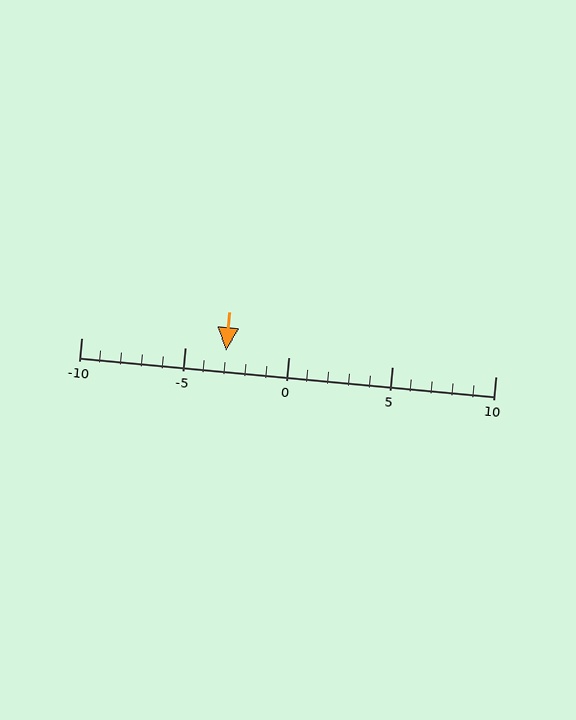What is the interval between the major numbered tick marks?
The major tick marks are spaced 5 units apart.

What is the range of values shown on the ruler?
The ruler shows values from -10 to 10.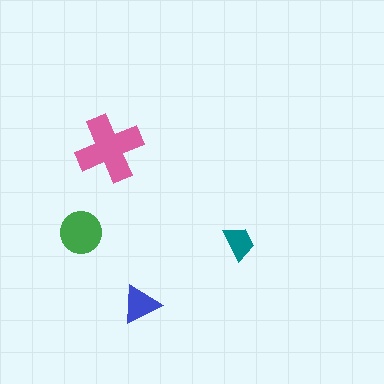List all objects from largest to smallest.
The pink cross, the green circle, the blue triangle, the teal trapezoid.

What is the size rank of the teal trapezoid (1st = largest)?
4th.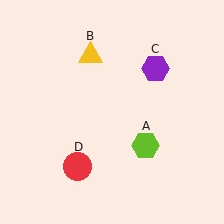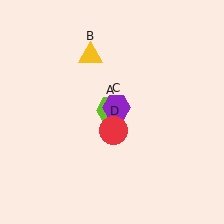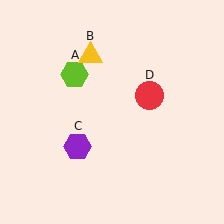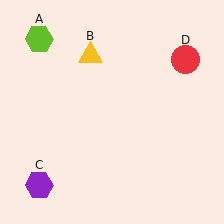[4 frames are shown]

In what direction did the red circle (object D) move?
The red circle (object D) moved up and to the right.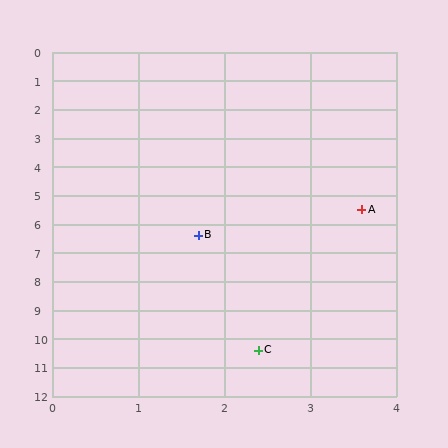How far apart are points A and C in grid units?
Points A and C are about 5.0 grid units apart.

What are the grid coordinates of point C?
Point C is at approximately (2.4, 10.4).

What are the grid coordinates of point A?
Point A is at approximately (3.6, 5.5).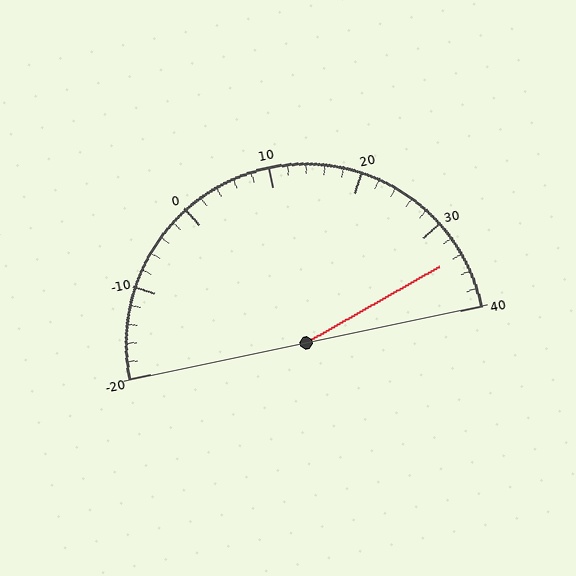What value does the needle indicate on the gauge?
The needle indicates approximately 34.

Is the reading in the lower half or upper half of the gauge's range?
The reading is in the upper half of the range (-20 to 40).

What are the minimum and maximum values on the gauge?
The gauge ranges from -20 to 40.